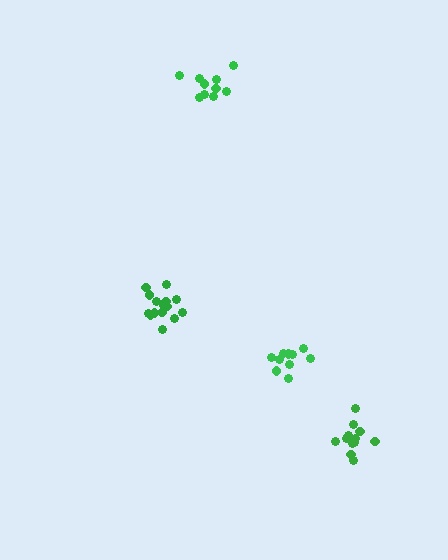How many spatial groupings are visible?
There are 4 spatial groupings.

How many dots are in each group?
Group 1: 15 dots, Group 2: 10 dots, Group 3: 12 dots, Group 4: 10 dots (47 total).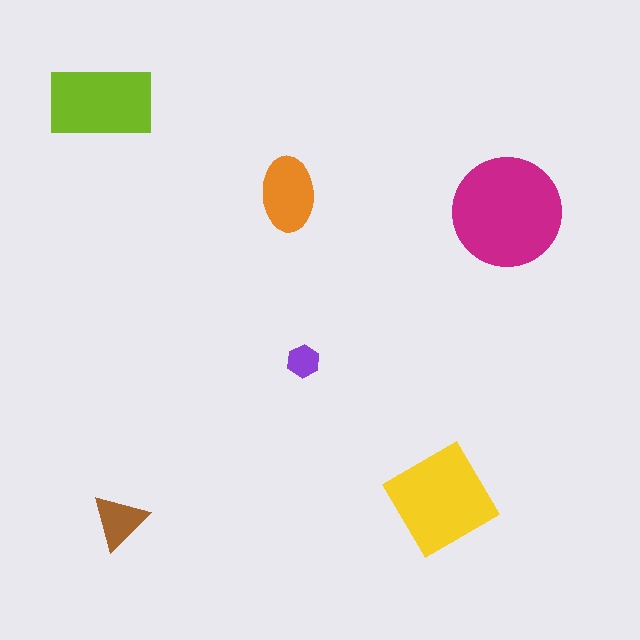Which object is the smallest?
The purple hexagon.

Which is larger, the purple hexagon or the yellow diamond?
The yellow diamond.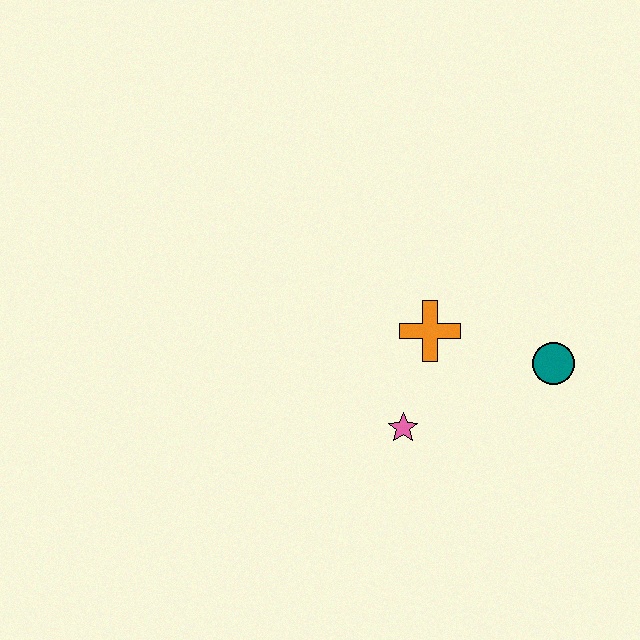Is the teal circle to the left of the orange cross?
No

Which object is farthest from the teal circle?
The pink star is farthest from the teal circle.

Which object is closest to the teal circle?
The orange cross is closest to the teal circle.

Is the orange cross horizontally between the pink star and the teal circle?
Yes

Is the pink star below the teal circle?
Yes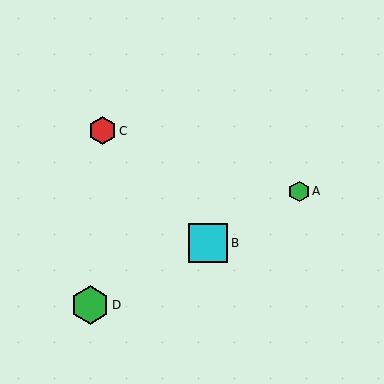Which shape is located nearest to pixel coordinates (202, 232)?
The cyan square (labeled B) at (208, 243) is nearest to that location.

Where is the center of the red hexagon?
The center of the red hexagon is at (102, 131).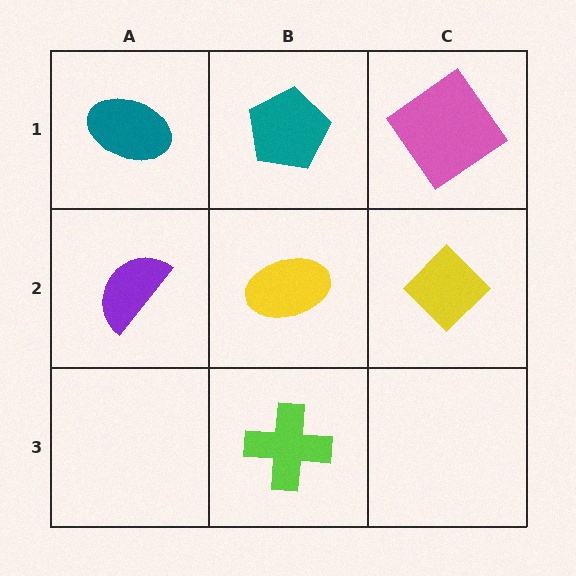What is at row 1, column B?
A teal pentagon.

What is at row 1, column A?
A teal ellipse.